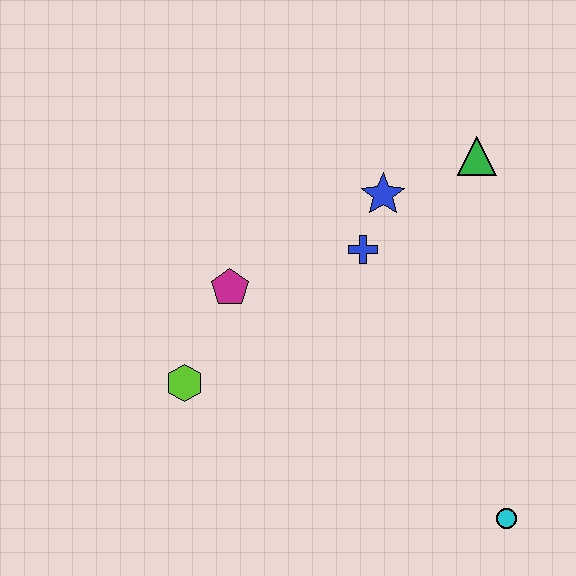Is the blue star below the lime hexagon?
No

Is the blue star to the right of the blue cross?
Yes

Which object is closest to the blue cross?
The blue star is closest to the blue cross.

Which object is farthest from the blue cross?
The cyan circle is farthest from the blue cross.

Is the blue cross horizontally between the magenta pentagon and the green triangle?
Yes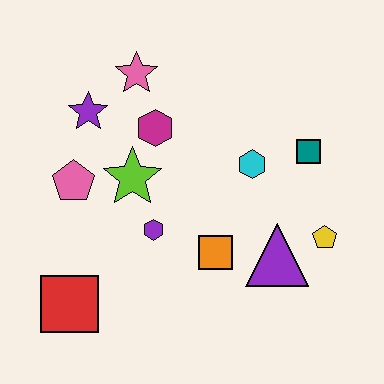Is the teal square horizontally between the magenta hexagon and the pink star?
No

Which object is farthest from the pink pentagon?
The yellow pentagon is farthest from the pink pentagon.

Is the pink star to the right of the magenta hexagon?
No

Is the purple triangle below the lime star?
Yes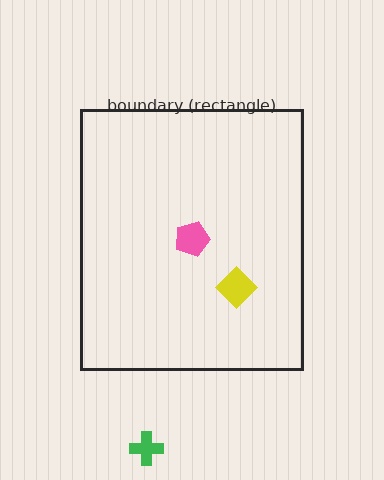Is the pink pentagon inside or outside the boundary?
Inside.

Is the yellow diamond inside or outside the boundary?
Inside.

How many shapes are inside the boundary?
2 inside, 1 outside.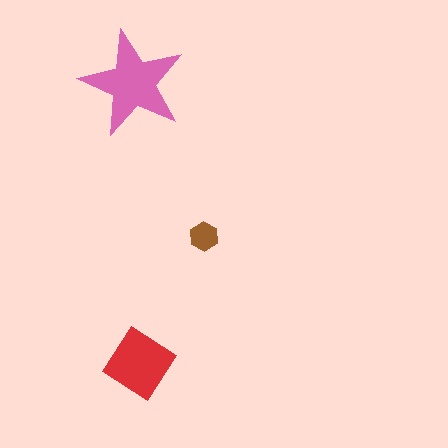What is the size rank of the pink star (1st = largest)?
1st.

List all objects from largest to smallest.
The pink star, the red diamond, the brown hexagon.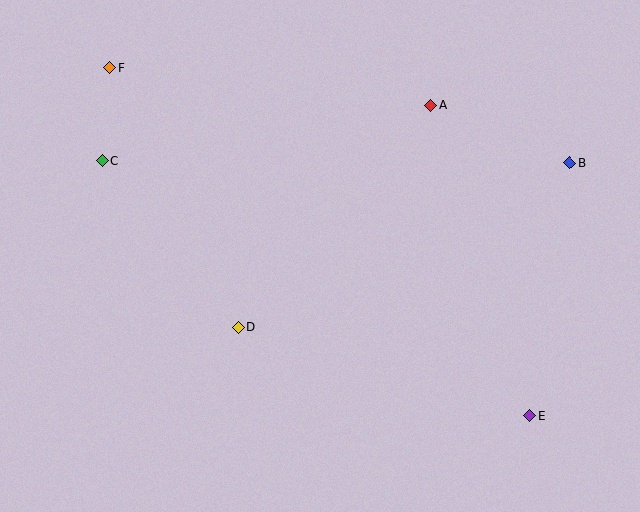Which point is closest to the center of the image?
Point D at (238, 327) is closest to the center.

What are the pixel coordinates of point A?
Point A is at (431, 105).